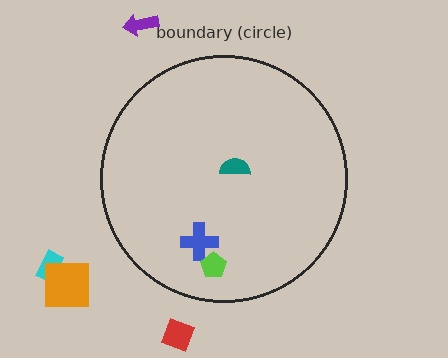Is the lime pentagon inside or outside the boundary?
Inside.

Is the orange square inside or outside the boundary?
Outside.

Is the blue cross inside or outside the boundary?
Inside.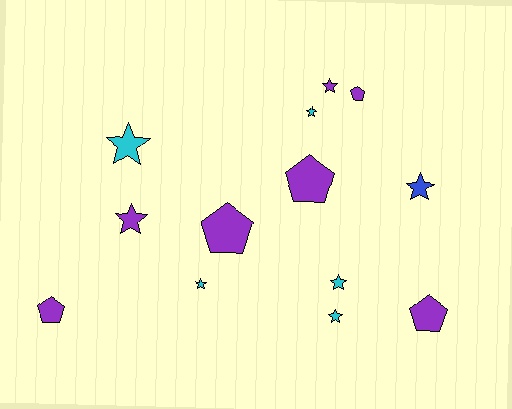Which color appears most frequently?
Purple, with 7 objects.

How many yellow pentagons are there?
There are no yellow pentagons.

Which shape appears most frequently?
Star, with 8 objects.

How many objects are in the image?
There are 13 objects.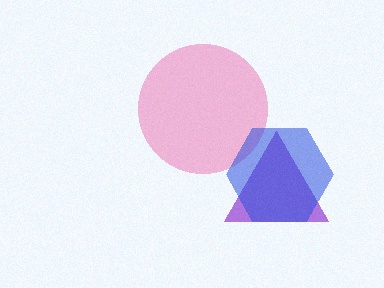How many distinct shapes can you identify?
There are 3 distinct shapes: a pink circle, a purple triangle, a blue hexagon.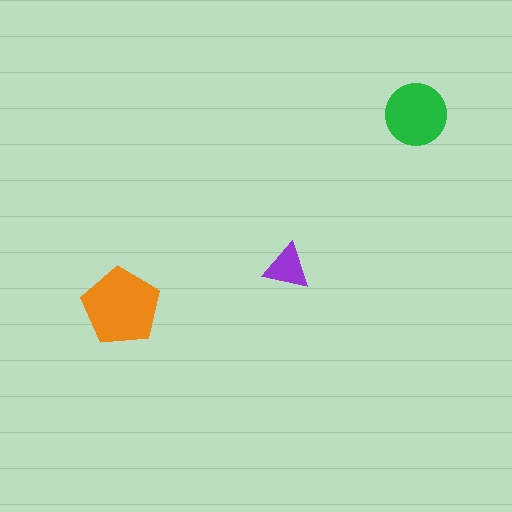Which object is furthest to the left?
The orange pentagon is leftmost.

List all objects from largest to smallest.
The orange pentagon, the green circle, the purple triangle.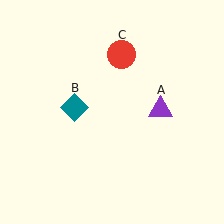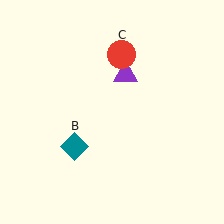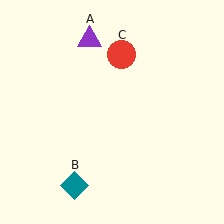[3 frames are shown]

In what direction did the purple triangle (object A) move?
The purple triangle (object A) moved up and to the left.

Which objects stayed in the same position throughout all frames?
Red circle (object C) remained stationary.